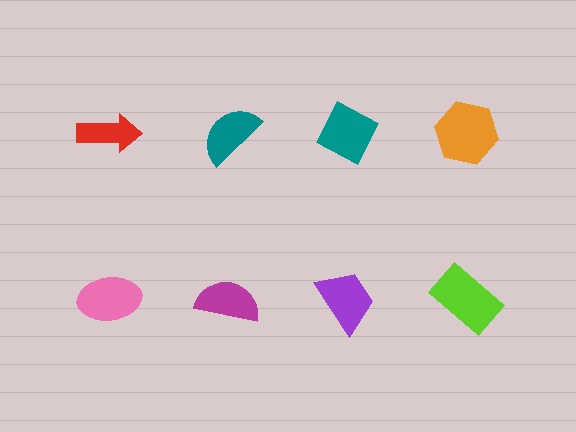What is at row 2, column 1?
A pink ellipse.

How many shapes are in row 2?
4 shapes.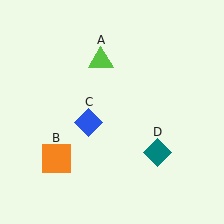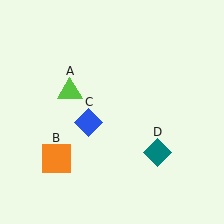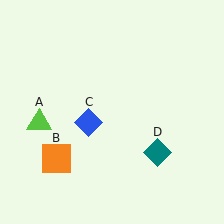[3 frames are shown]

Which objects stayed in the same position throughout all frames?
Orange square (object B) and blue diamond (object C) and teal diamond (object D) remained stationary.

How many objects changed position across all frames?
1 object changed position: lime triangle (object A).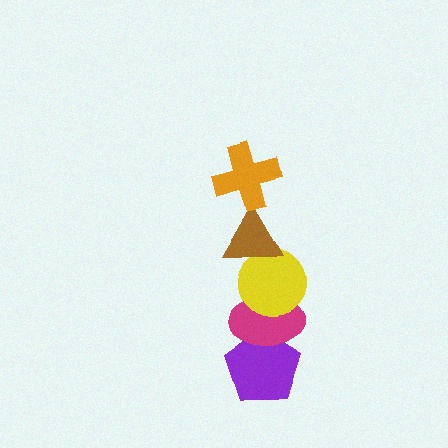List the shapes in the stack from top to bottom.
From top to bottom: the orange cross, the brown triangle, the yellow circle, the magenta ellipse, the purple pentagon.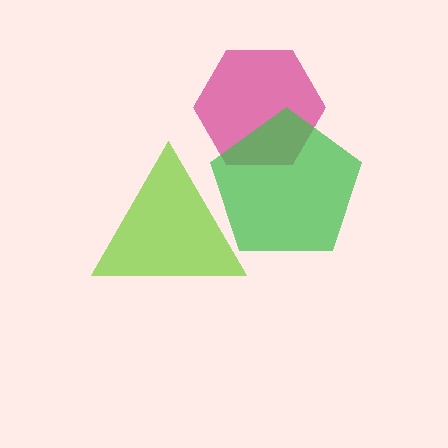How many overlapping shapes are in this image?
There are 3 overlapping shapes in the image.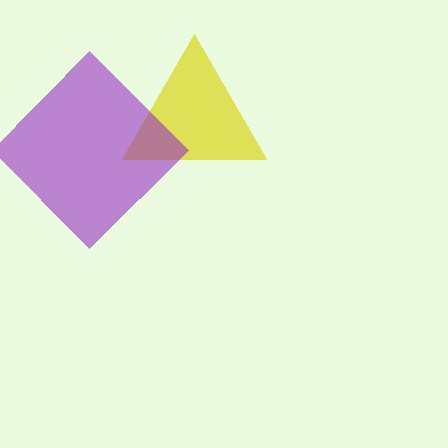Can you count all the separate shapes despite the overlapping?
Yes, there are 2 separate shapes.